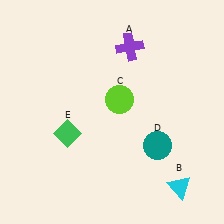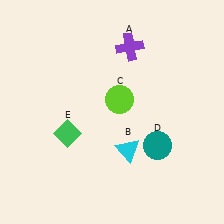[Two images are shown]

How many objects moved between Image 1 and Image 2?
1 object moved between the two images.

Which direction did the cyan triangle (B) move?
The cyan triangle (B) moved left.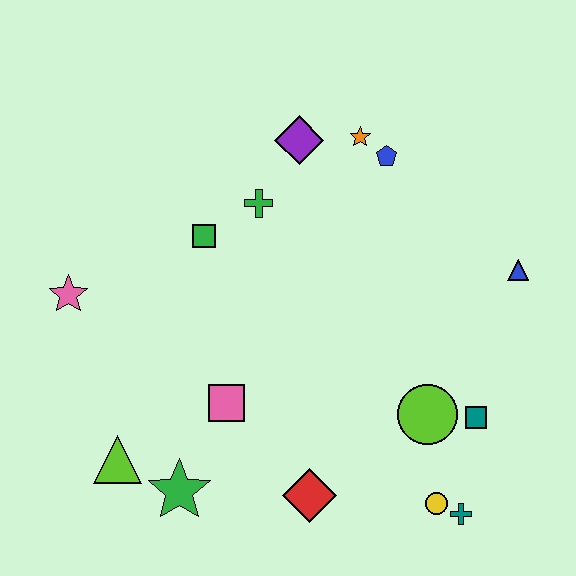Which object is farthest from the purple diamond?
The teal cross is farthest from the purple diamond.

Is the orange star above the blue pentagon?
Yes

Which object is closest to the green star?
The lime triangle is closest to the green star.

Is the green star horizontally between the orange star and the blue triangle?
No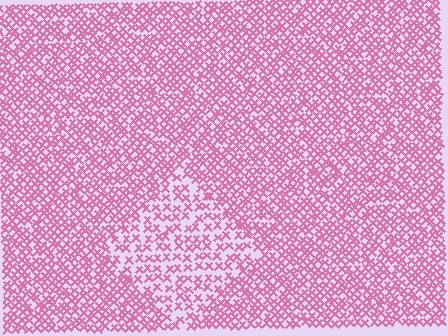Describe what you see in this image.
The image contains small pink elements arranged at two different densities. A diamond-shaped region is visible where the elements are less densely packed than the surrounding area.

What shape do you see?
I see a diamond.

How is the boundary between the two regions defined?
The boundary is defined by a change in element density (approximately 1.7x ratio). All elements are the same color, size, and shape.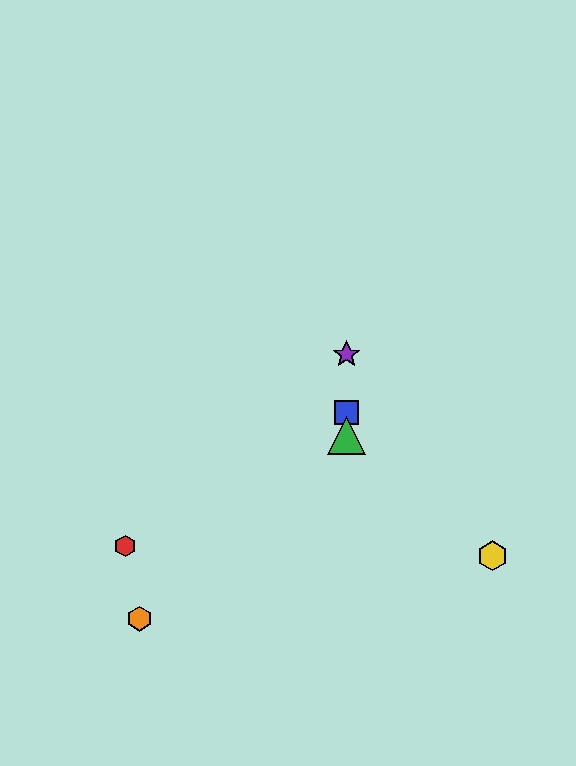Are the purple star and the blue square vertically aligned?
Yes, both are at x≈347.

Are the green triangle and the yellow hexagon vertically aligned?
No, the green triangle is at x≈347 and the yellow hexagon is at x≈493.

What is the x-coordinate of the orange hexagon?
The orange hexagon is at x≈139.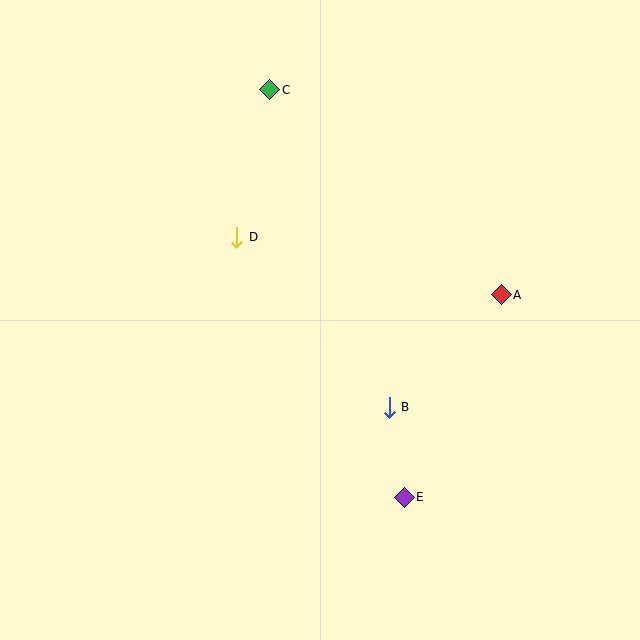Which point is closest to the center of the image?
Point B at (389, 407) is closest to the center.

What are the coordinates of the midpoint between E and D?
The midpoint between E and D is at (321, 367).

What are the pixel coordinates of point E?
Point E is at (404, 497).